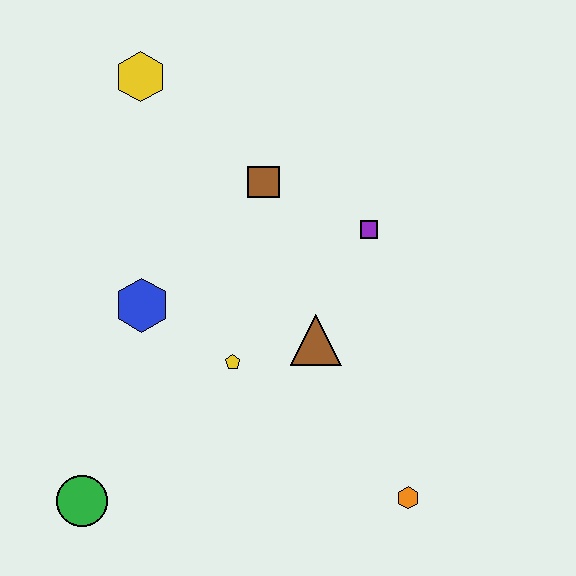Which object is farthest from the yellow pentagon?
The yellow hexagon is farthest from the yellow pentagon.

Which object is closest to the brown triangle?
The yellow pentagon is closest to the brown triangle.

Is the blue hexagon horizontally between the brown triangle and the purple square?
No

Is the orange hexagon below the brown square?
Yes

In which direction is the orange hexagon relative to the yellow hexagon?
The orange hexagon is below the yellow hexagon.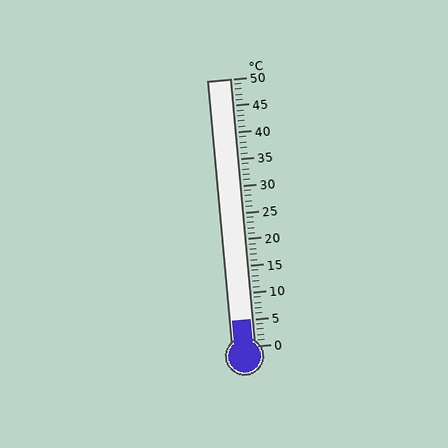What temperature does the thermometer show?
The thermometer shows approximately 5°C.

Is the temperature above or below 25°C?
The temperature is below 25°C.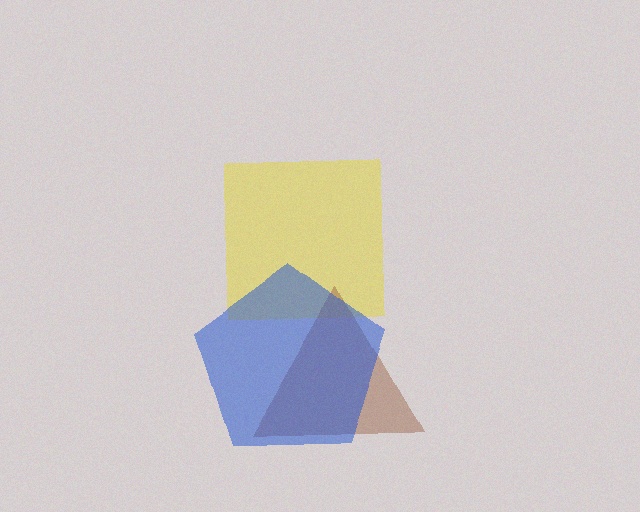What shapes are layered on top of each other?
The layered shapes are: a yellow square, a brown triangle, a blue pentagon.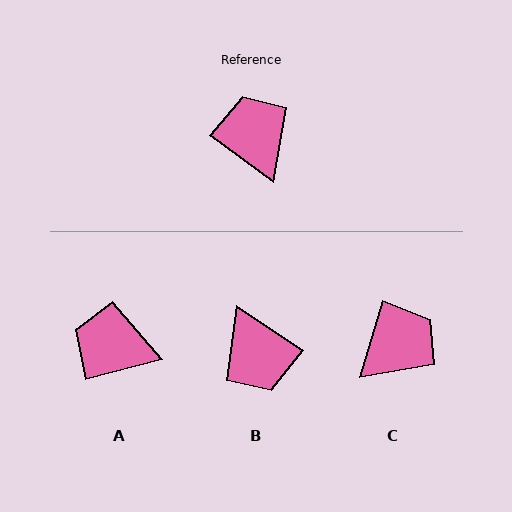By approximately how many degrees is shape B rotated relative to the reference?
Approximately 178 degrees clockwise.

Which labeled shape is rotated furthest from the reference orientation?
B, about 178 degrees away.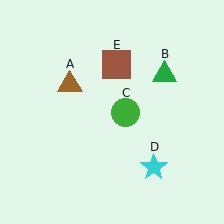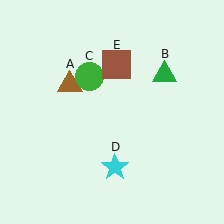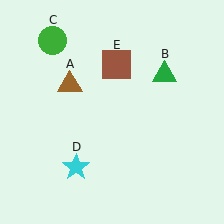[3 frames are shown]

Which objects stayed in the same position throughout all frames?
Brown triangle (object A) and green triangle (object B) and brown square (object E) remained stationary.